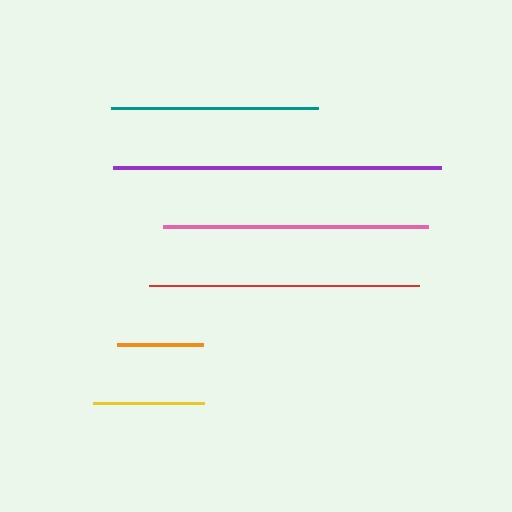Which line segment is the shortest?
The orange line is the shortest at approximately 86 pixels.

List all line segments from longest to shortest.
From longest to shortest: purple, red, pink, teal, yellow, orange.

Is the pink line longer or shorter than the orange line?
The pink line is longer than the orange line.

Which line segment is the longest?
The purple line is the longest at approximately 328 pixels.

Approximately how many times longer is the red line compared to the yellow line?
The red line is approximately 2.4 times the length of the yellow line.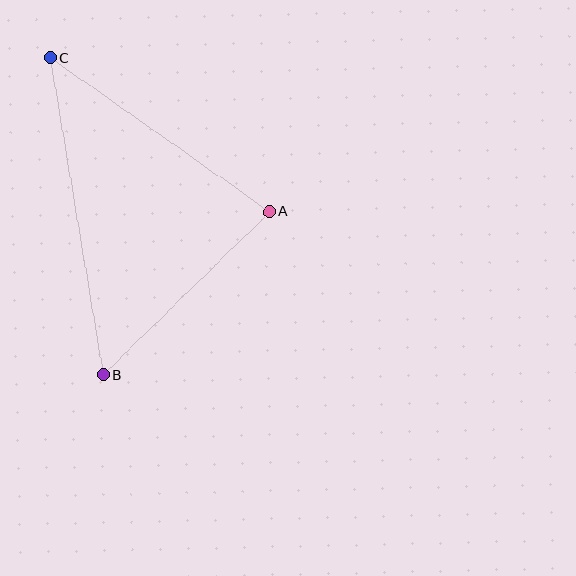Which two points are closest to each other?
Points A and B are closest to each other.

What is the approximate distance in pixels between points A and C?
The distance between A and C is approximately 268 pixels.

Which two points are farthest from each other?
Points B and C are farthest from each other.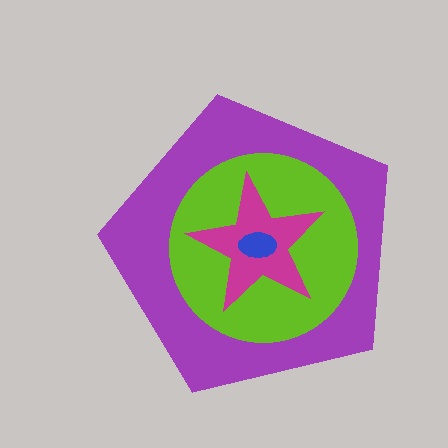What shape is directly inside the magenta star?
The blue ellipse.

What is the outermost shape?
The purple pentagon.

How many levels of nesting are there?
4.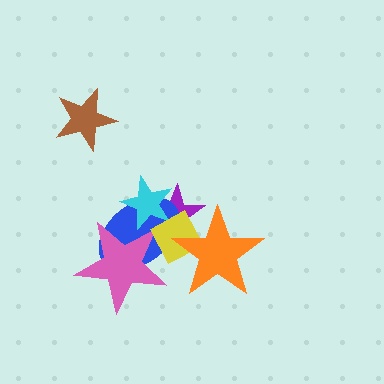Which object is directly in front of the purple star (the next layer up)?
The blue ellipse is directly in front of the purple star.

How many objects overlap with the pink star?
3 objects overlap with the pink star.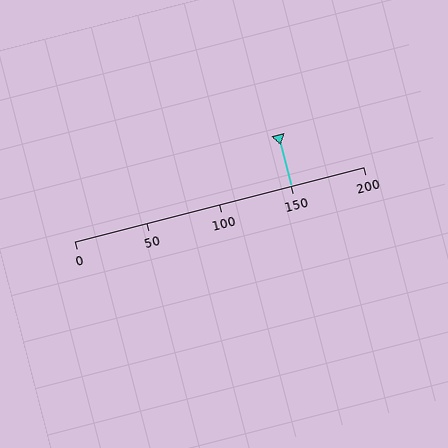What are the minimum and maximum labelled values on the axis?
The axis runs from 0 to 200.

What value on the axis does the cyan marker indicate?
The marker indicates approximately 150.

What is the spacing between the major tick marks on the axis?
The major ticks are spaced 50 apart.